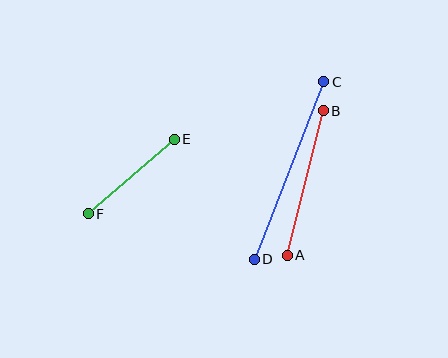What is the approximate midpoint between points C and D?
The midpoint is at approximately (289, 170) pixels.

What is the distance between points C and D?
The distance is approximately 190 pixels.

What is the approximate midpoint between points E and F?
The midpoint is at approximately (131, 176) pixels.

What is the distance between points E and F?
The distance is approximately 114 pixels.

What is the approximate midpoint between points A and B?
The midpoint is at approximately (305, 183) pixels.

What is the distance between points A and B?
The distance is approximately 149 pixels.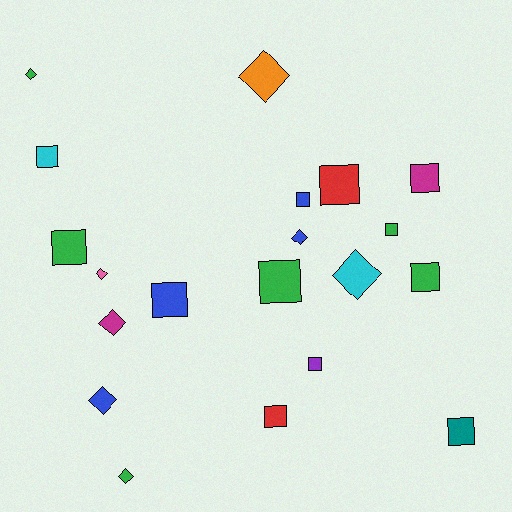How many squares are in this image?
There are 12 squares.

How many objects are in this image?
There are 20 objects.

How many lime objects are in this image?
There are no lime objects.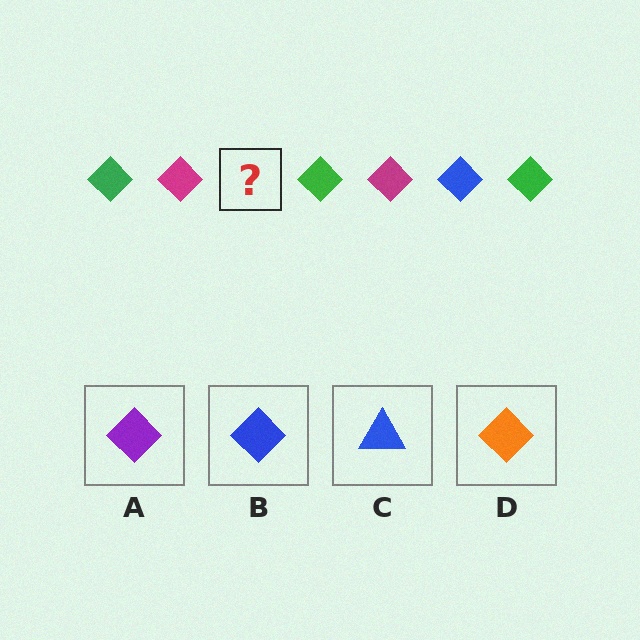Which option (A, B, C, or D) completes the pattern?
B.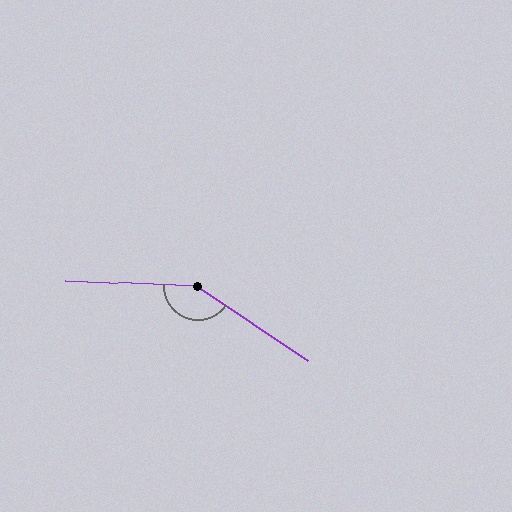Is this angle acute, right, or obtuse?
It is obtuse.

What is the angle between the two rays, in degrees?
Approximately 149 degrees.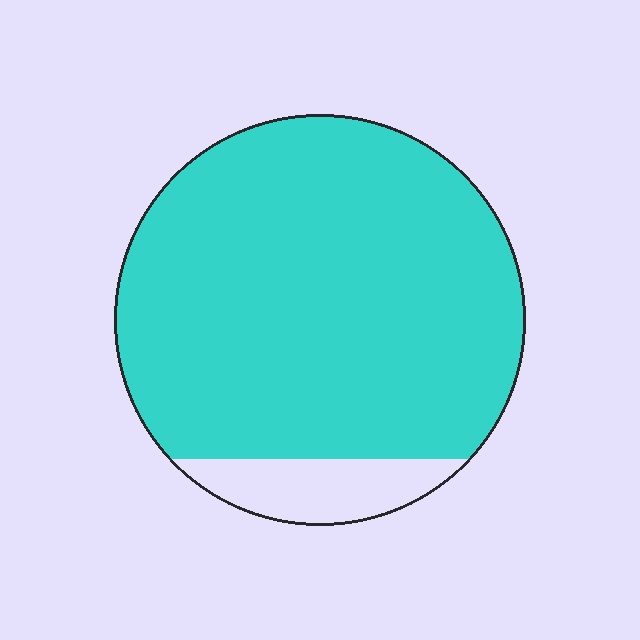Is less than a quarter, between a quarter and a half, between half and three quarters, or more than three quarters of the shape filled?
More than three quarters.